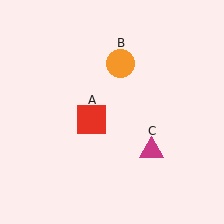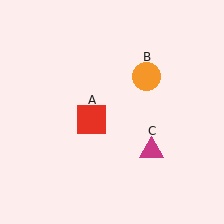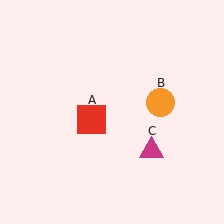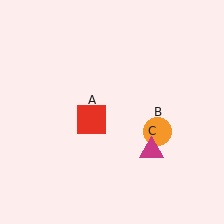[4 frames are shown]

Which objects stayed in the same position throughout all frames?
Red square (object A) and magenta triangle (object C) remained stationary.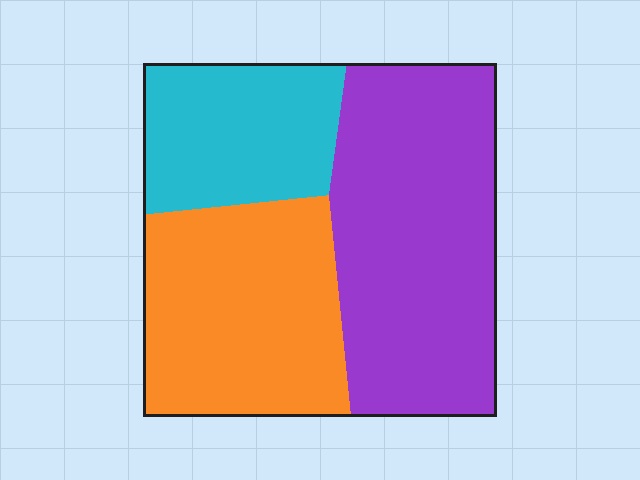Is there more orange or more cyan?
Orange.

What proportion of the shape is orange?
Orange takes up between a quarter and a half of the shape.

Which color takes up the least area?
Cyan, at roughly 20%.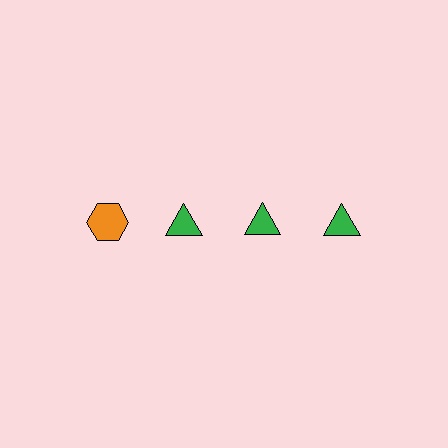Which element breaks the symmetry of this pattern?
The orange hexagon in the top row, leftmost column breaks the symmetry. All other shapes are green triangles.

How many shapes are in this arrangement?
There are 4 shapes arranged in a grid pattern.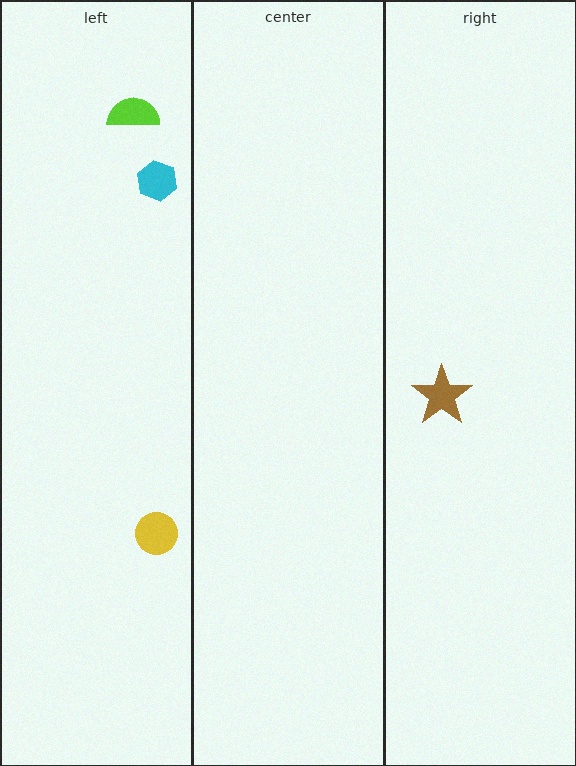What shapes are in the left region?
The cyan hexagon, the lime semicircle, the yellow circle.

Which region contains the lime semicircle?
The left region.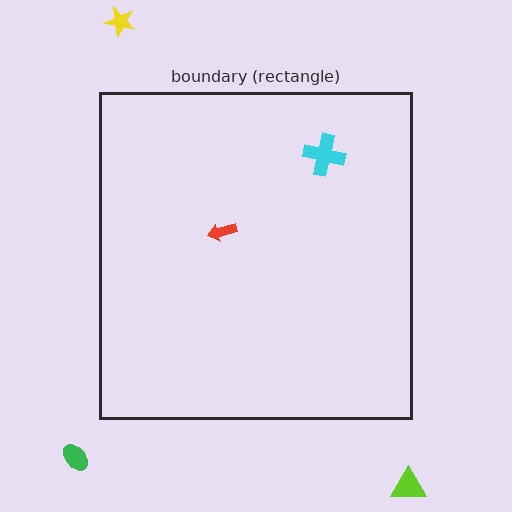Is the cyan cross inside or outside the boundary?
Inside.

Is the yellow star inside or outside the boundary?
Outside.